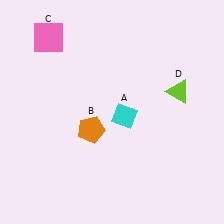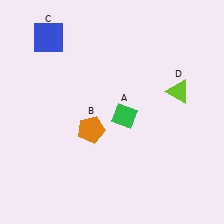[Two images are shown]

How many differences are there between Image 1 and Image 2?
There are 2 differences between the two images.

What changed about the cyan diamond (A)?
In Image 1, A is cyan. In Image 2, it changed to green.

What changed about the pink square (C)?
In Image 1, C is pink. In Image 2, it changed to blue.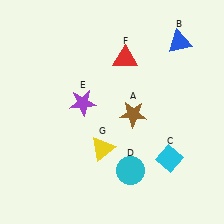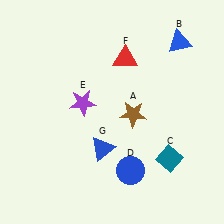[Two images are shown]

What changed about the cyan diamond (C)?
In Image 1, C is cyan. In Image 2, it changed to teal.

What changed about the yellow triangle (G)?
In Image 1, G is yellow. In Image 2, it changed to blue.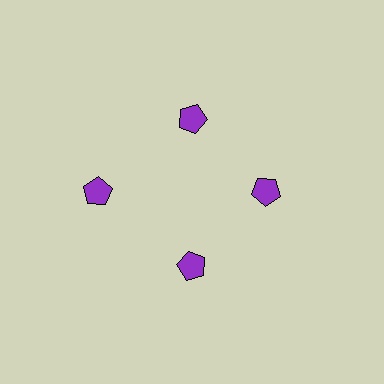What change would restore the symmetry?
The symmetry would be restored by moving it inward, back onto the ring so that all 4 pentagons sit at equal angles and equal distance from the center.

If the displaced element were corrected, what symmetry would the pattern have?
It would have 4-fold rotational symmetry — the pattern would map onto itself every 90 degrees.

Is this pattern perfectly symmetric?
No. The 4 purple pentagons are arranged in a ring, but one element near the 9 o'clock position is pushed outward from the center, breaking the 4-fold rotational symmetry.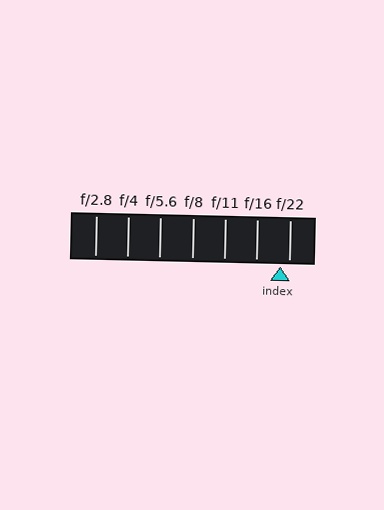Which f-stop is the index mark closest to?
The index mark is closest to f/22.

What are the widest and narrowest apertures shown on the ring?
The widest aperture shown is f/2.8 and the narrowest is f/22.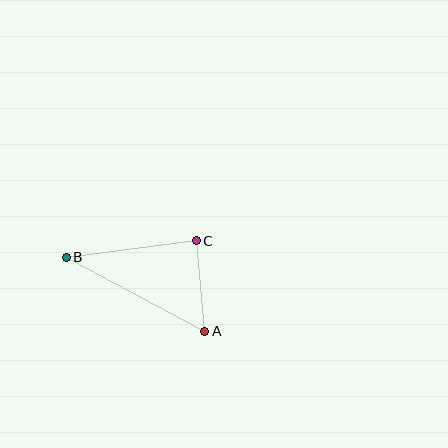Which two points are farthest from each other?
Points A and B are farthest from each other.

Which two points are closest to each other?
Points A and C are closest to each other.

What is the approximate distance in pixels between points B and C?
The distance between B and C is approximately 131 pixels.